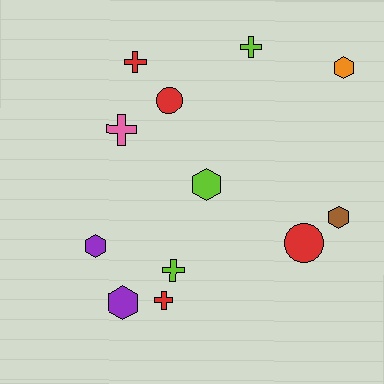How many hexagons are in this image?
There are 5 hexagons.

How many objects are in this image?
There are 12 objects.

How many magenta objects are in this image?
There are no magenta objects.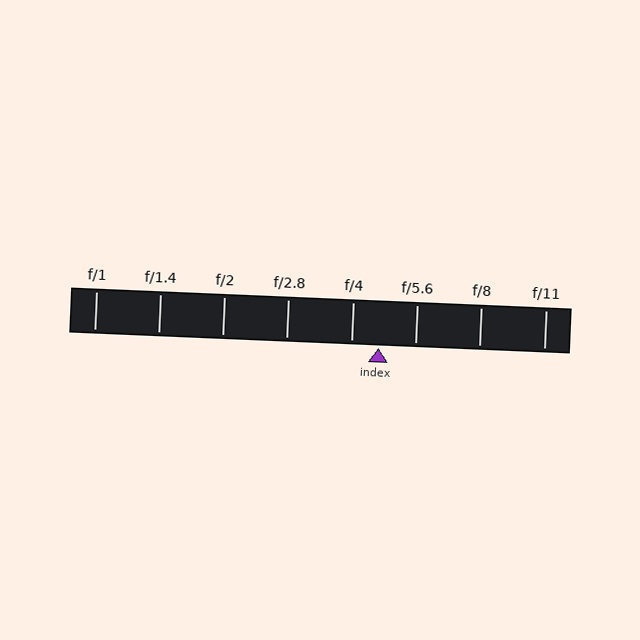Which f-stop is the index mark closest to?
The index mark is closest to f/4.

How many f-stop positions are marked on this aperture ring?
There are 8 f-stop positions marked.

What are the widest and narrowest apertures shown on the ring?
The widest aperture shown is f/1 and the narrowest is f/11.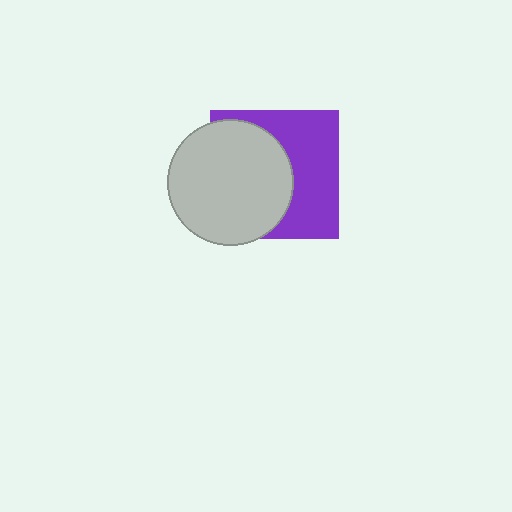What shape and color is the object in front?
The object in front is a light gray circle.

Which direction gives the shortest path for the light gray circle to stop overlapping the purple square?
Moving left gives the shortest separation.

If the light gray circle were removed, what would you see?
You would see the complete purple square.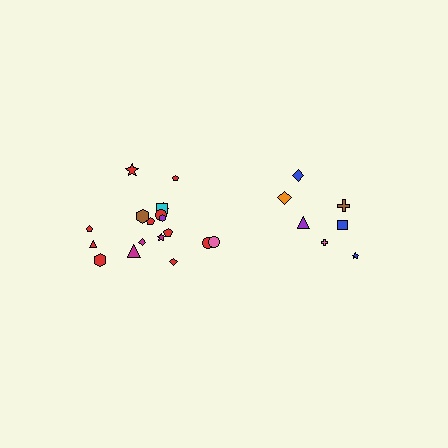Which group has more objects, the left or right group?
The left group.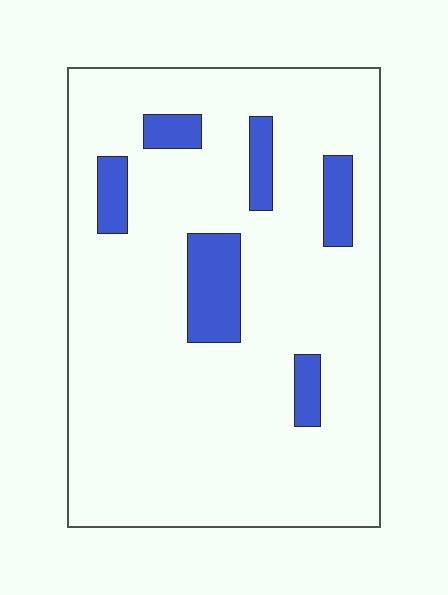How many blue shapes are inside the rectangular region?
6.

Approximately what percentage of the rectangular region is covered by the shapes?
Approximately 10%.